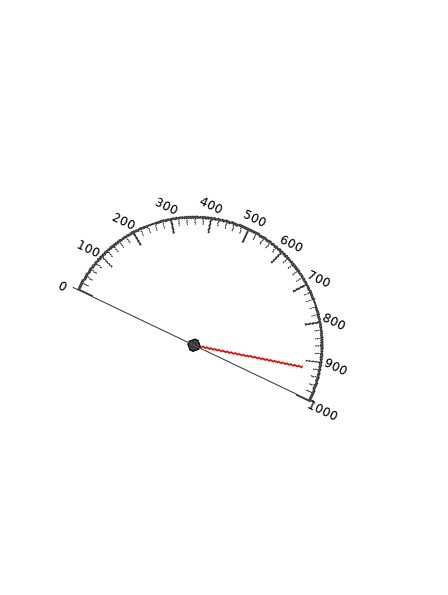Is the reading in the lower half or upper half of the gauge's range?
The reading is in the upper half of the range (0 to 1000).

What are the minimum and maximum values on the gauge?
The gauge ranges from 0 to 1000.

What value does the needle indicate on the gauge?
The needle indicates approximately 920.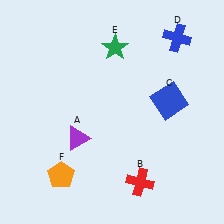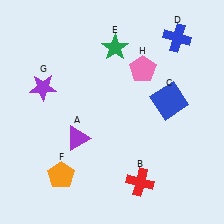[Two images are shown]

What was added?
A purple star (G), a pink pentagon (H) were added in Image 2.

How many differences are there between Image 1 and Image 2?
There are 2 differences between the two images.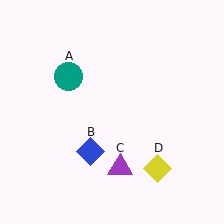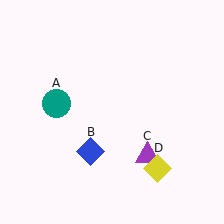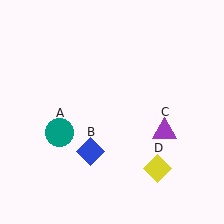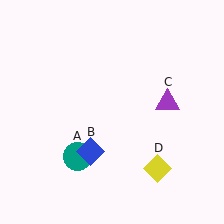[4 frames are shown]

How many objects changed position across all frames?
2 objects changed position: teal circle (object A), purple triangle (object C).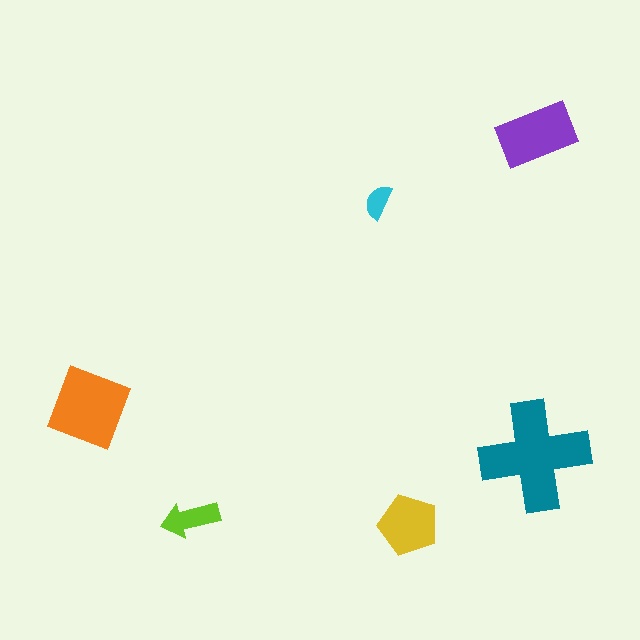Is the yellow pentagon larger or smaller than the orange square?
Smaller.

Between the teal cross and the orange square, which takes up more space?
The teal cross.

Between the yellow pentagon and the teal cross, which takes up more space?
The teal cross.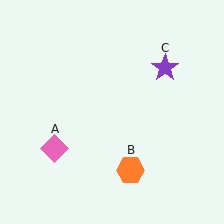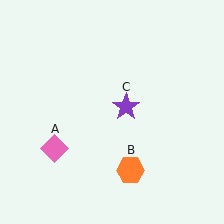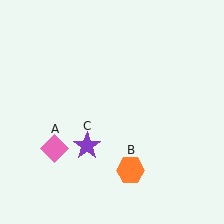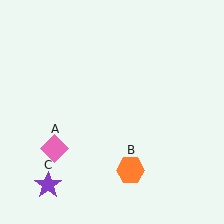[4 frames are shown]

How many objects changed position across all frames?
1 object changed position: purple star (object C).